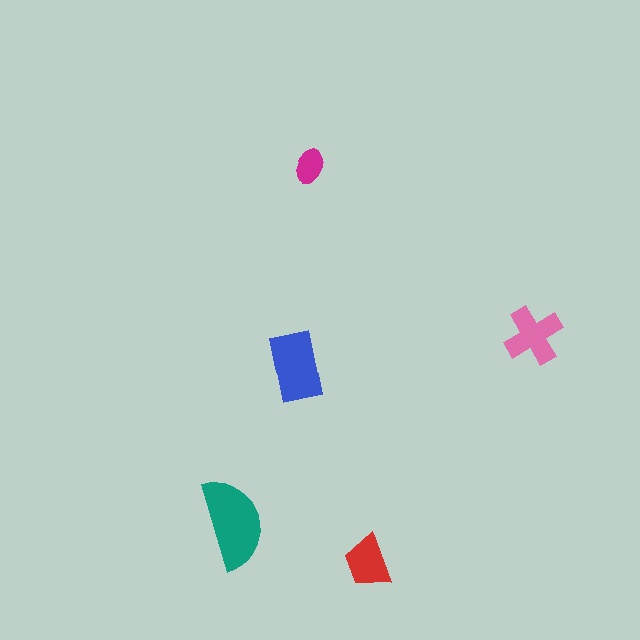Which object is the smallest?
The magenta ellipse.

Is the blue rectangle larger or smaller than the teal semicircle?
Smaller.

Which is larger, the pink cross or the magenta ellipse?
The pink cross.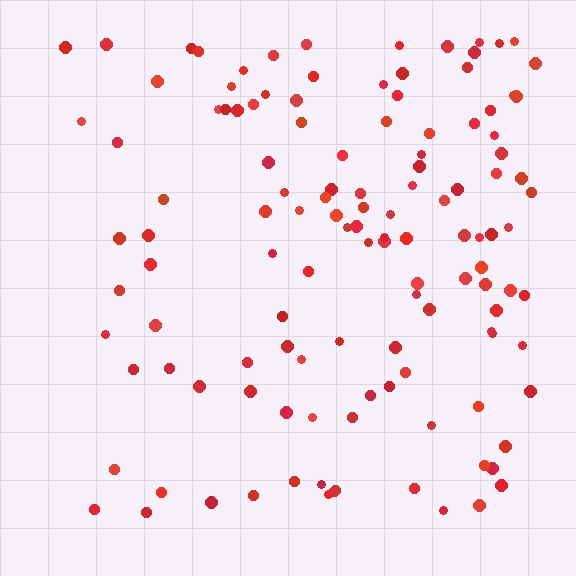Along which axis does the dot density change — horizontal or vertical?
Horizontal.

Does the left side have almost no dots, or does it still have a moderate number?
Still a moderate number, just noticeably fewer than the right.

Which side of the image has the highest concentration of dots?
The right.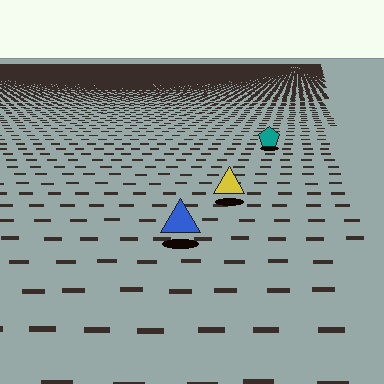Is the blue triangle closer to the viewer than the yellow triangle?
Yes. The blue triangle is closer — you can tell from the texture gradient: the ground texture is coarser near it.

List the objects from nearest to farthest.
From nearest to farthest: the blue triangle, the yellow triangle, the teal pentagon.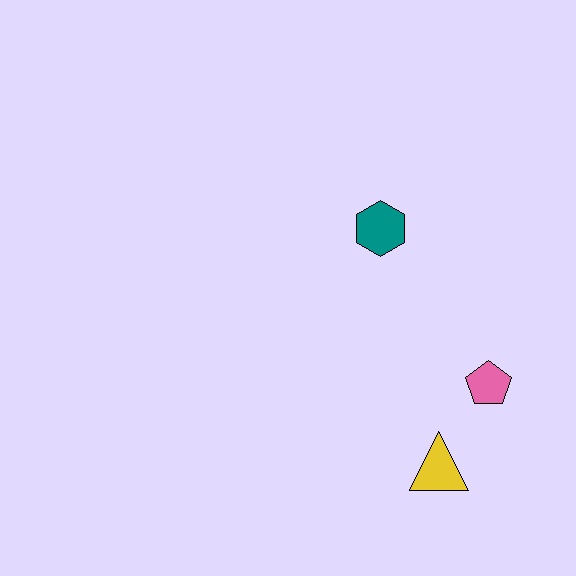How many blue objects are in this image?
There are no blue objects.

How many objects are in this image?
There are 3 objects.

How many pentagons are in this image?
There is 1 pentagon.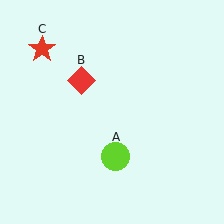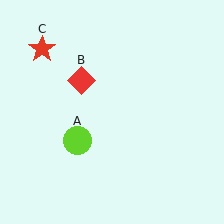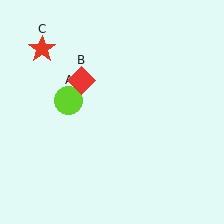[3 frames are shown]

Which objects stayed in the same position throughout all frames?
Red diamond (object B) and red star (object C) remained stationary.